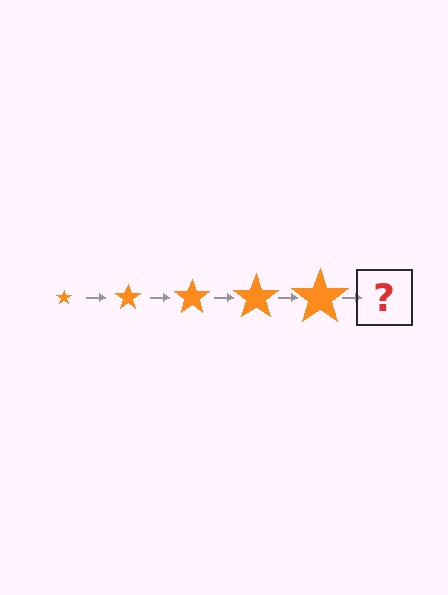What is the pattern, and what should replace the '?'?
The pattern is that the star gets progressively larger each step. The '?' should be an orange star, larger than the previous one.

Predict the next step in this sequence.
The next step is an orange star, larger than the previous one.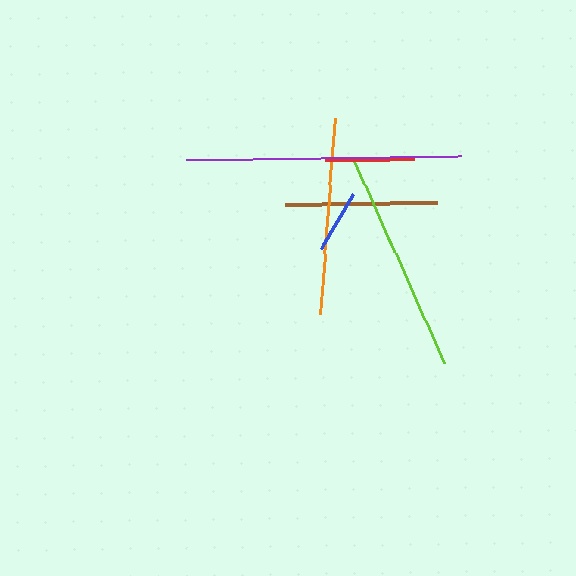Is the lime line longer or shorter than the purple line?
The purple line is longer than the lime line.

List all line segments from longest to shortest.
From longest to shortest: purple, lime, orange, brown, red, blue.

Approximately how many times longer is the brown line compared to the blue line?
The brown line is approximately 2.4 times the length of the blue line.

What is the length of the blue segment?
The blue segment is approximately 63 pixels long.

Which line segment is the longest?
The purple line is the longest at approximately 275 pixels.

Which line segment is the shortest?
The blue line is the shortest at approximately 63 pixels.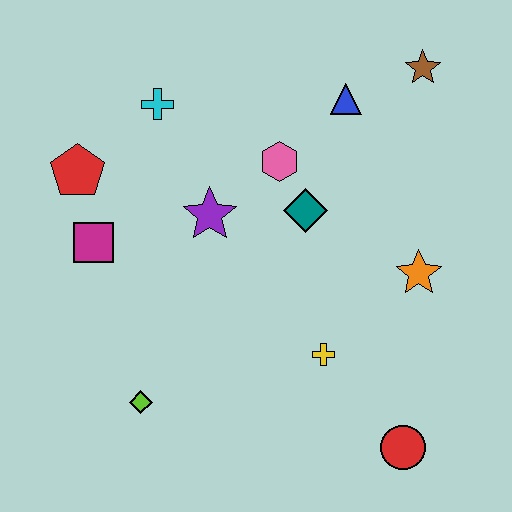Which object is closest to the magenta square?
The red pentagon is closest to the magenta square.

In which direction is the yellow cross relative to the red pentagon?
The yellow cross is to the right of the red pentagon.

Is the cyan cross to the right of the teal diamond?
No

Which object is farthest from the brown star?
The lime diamond is farthest from the brown star.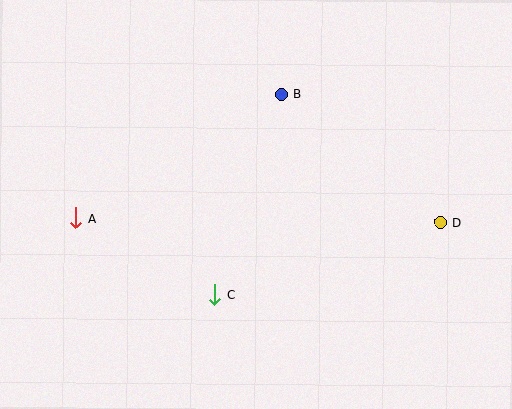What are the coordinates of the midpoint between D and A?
The midpoint between D and A is at (258, 220).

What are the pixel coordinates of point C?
Point C is at (215, 295).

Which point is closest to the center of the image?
Point C at (215, 295) is closest to the center.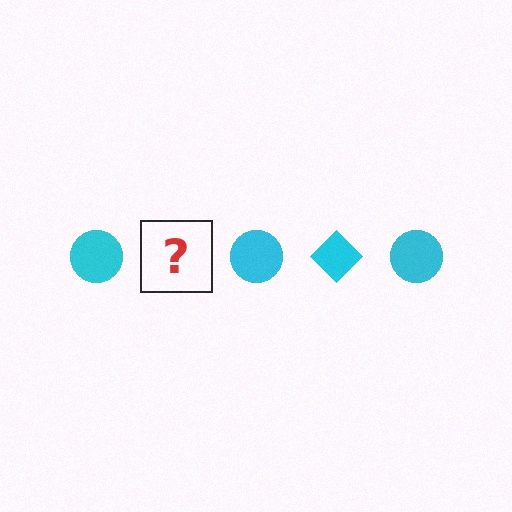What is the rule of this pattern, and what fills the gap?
The rule is that the pattern cycles through circle, diamond shapes in cyan. The gap should be filled with a cyan diamond.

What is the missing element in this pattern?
The missing element is a cyan diamond.